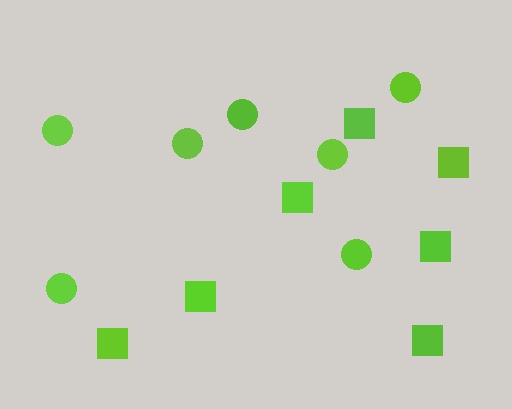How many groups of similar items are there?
There are 2 groups: one group of circles (7) and one group of squares (7).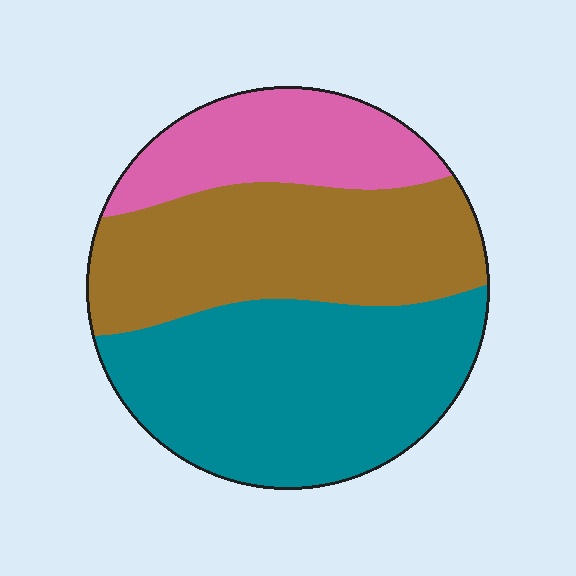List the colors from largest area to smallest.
From largest to smallest: teal, brown, pink.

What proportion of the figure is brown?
Brown takes up about three eighths (3/8) of the figure.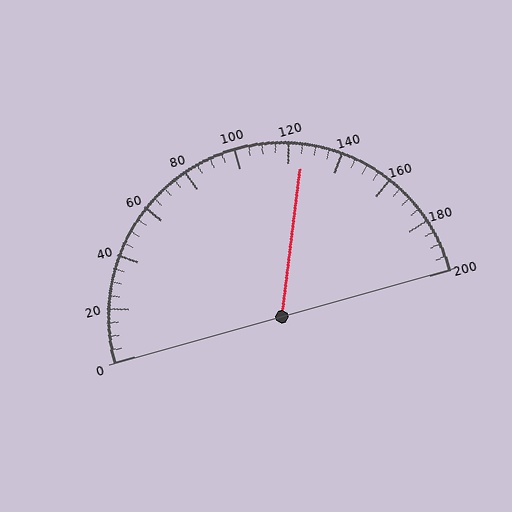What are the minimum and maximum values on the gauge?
The gauge ranges from 0 to 200.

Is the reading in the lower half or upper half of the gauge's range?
The reading is in the upper half of the range (0 to 200).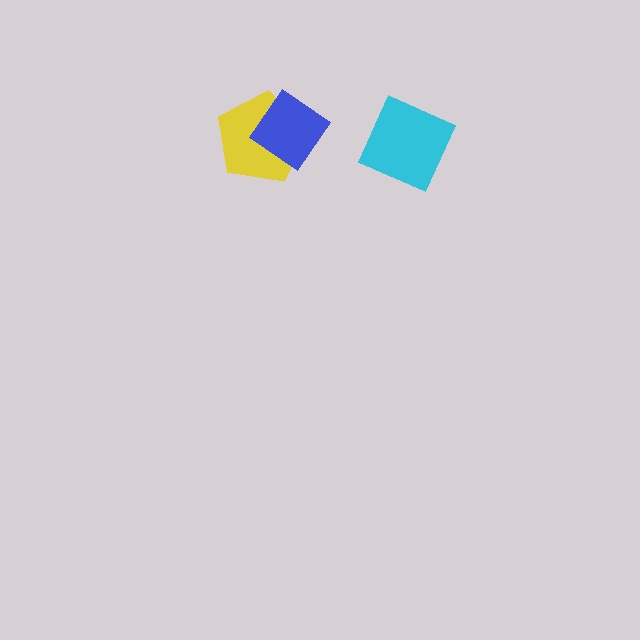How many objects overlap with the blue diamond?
1 object overlaps with the blue diamond.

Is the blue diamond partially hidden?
No, no other shape covers it.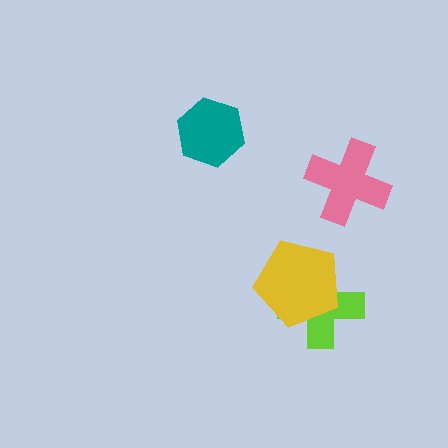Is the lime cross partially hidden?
Yes, it is partially covered by another shape.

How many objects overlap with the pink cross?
0 objects overlap with the pink cross.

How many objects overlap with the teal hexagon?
0 objects overlap with the teal hexagon.